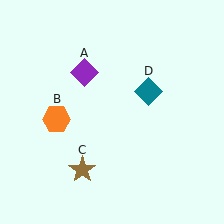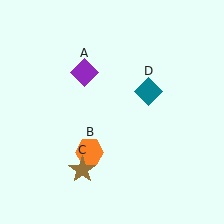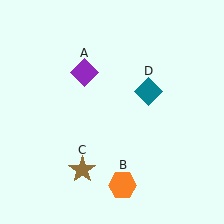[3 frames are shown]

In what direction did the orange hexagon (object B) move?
The orange hexagon (object B) moved down and to the right.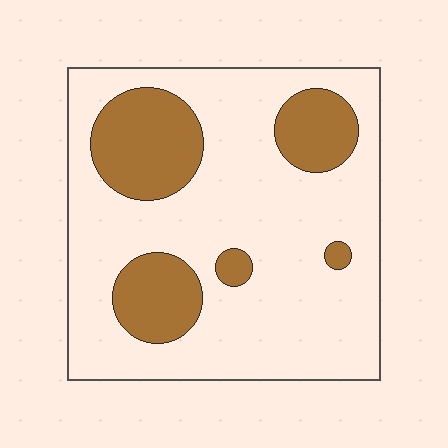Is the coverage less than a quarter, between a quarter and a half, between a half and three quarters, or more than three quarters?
Less than a quarter.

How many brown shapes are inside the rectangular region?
5.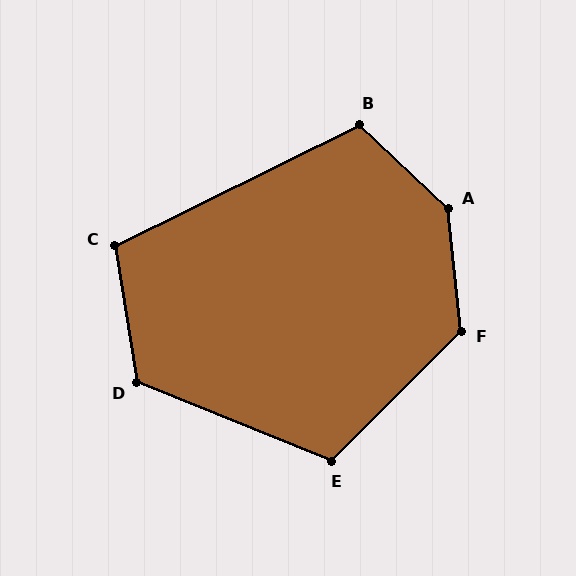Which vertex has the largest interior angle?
A, at approximately 140 degrees.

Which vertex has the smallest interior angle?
C, at approximately 107 degrees.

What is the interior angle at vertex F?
Approximately 129 degrees (obtuse).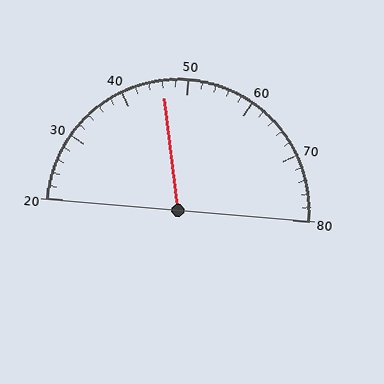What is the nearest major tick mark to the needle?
The nearest major tick mark is 50.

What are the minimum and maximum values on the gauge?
The gauge ranges from 20 to 80.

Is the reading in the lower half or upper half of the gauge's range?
The reading is in the lower half of the range (20 to 80).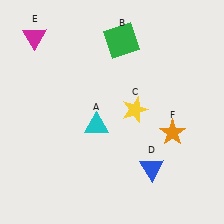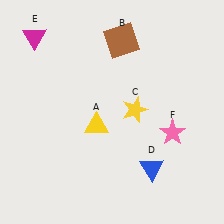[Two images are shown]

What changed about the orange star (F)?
In Image 1, F is orange. In Image 2, it changed to pink.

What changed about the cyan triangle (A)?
In Image 1, A is cyan. In Image 2, it changed to yellow.